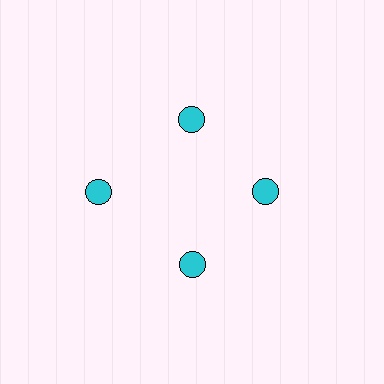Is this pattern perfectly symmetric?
No. The 4 cyan circles are arranged in a ring, but one element near the 9 o'clock position is pushed outward from the center, breaking the 4-fold rotational symmetry.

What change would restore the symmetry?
The symmetry would be restored by moving it inward, back onto the ring so that all 4 circles sit at equal angles and equal distance from the center.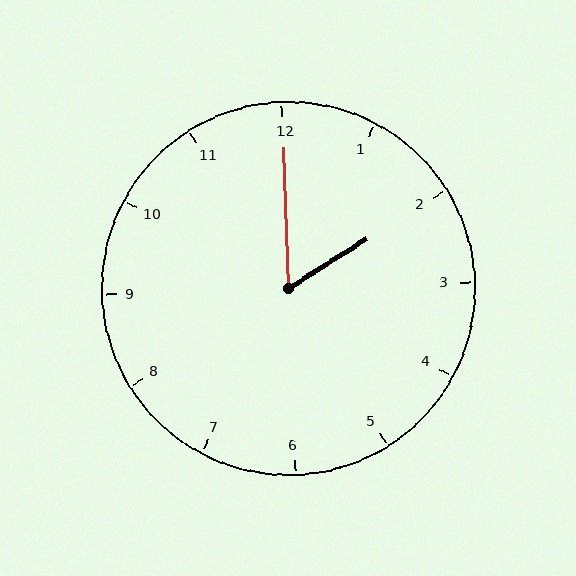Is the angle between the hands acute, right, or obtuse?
It is acute.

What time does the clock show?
2:00.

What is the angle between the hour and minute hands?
Approximately 60 degrees.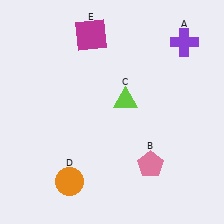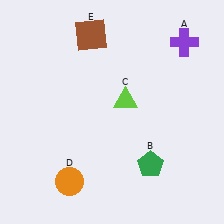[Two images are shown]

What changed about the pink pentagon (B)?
In Image 1, B is pink. In Image 2, it changed to green.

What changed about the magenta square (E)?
In Image 1, E is magenta. In Image 2, it changed to brown.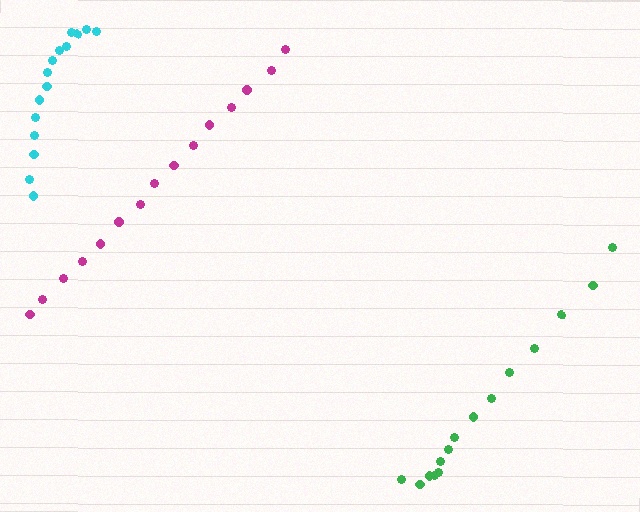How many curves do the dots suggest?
There are 3 distinct paths.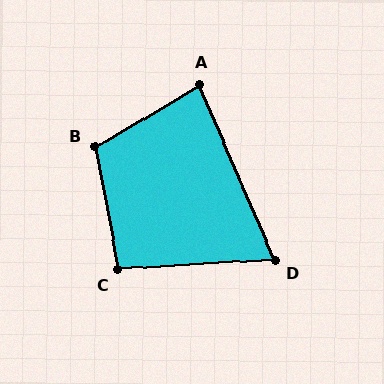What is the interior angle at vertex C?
Approximately 97 degrees (obtuse).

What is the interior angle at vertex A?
Approximately 83 degrees (acute).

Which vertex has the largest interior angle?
B, at approximately 110 degrees.